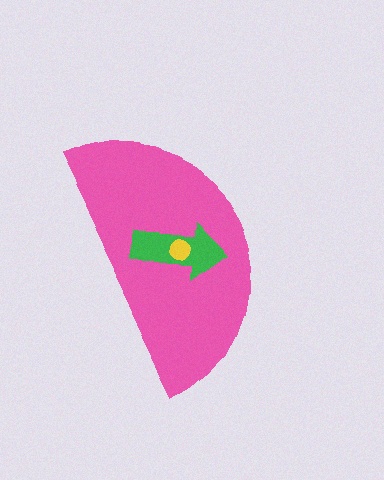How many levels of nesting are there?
3.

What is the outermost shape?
The pink semicircle.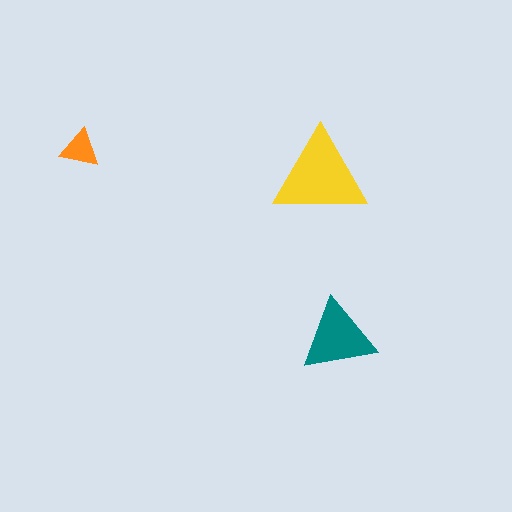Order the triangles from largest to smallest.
the yellow one, the teal one, the orange one.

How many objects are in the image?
There are 3 objects in the image.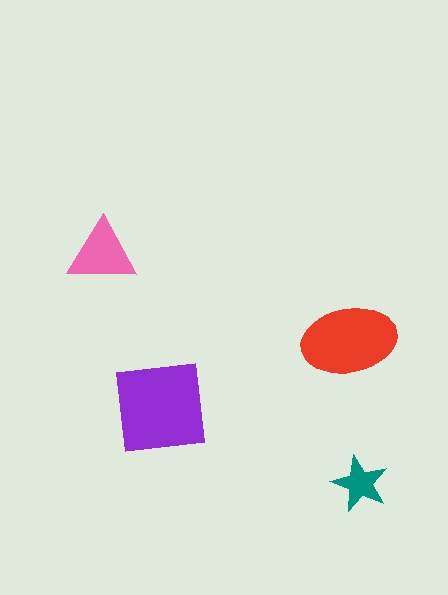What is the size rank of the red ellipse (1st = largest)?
2nd.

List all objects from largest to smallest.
The purple square, the red ellipse, the pink triangle, the teal star.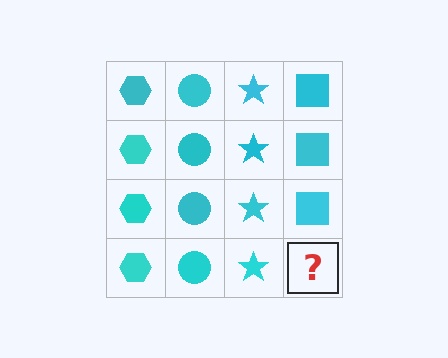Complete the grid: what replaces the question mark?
The question mark should be replaced with a cyan square.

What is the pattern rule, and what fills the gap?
The rule is that each column has a consistent shape. The gap should be filled with a cyan square.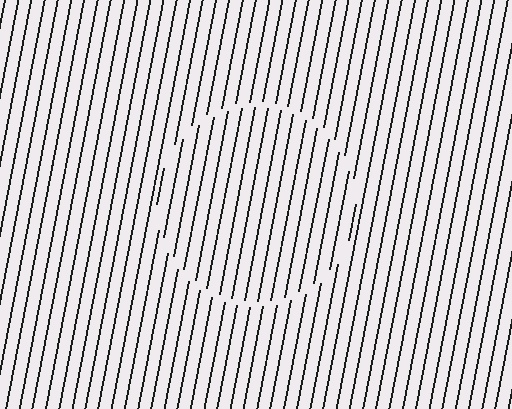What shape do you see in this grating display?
An illusory circle. The interior of the shape contains the same grating, shifted by half a period — the contour is defined by the phase discontinuity where line-ends from the inner and outer gratings abut.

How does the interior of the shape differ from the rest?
The interior of the shape contains the same grating, shifted by half a period — the contour is defined by the phase discontinuity where line-ends from the inner and outer gratings abut.